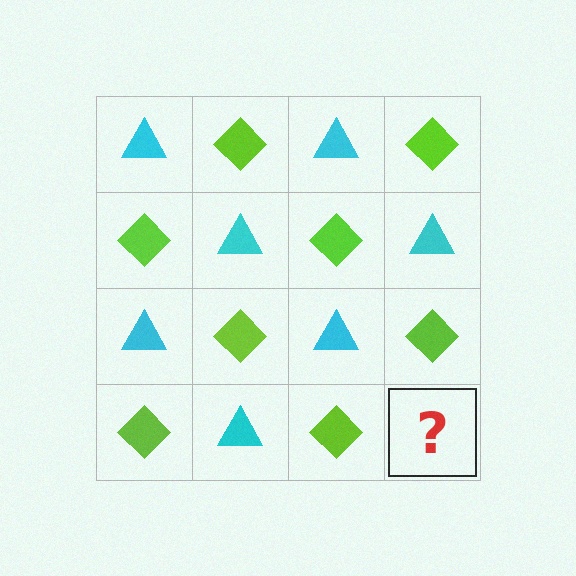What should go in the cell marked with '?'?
The missing cell should contain a cyan triangle.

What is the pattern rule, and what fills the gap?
The rule is that it alternates cyan triangle and lime diamond in a checkerboard pattern. The gap should be filled with a cyan triangle.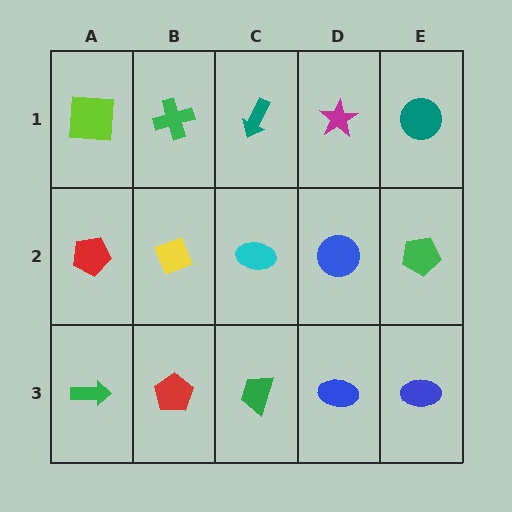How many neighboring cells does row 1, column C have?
3.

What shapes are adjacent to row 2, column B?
A green cross (row 1, column B), a red pentagon (row 3, column B), a red pentagon (row 2, column A), a cyan ellipse (row 2, column C).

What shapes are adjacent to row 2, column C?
A teal arrow (row 1, column C), a green trapezoid (row 3, column C), a yellow diamond (row 2, column B), a blue circle (row 2, column D).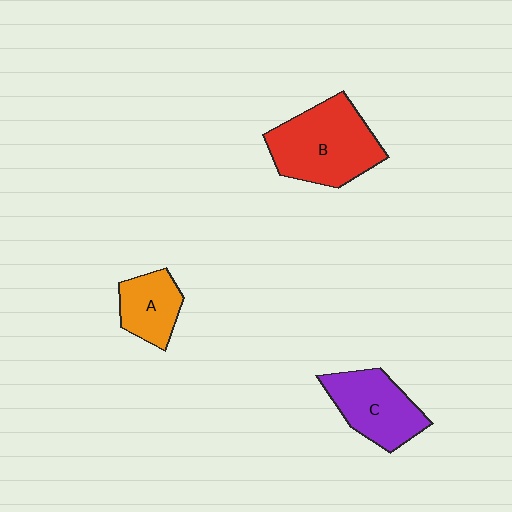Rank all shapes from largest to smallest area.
From largest to smallest: B (red), C (purple), A (orange).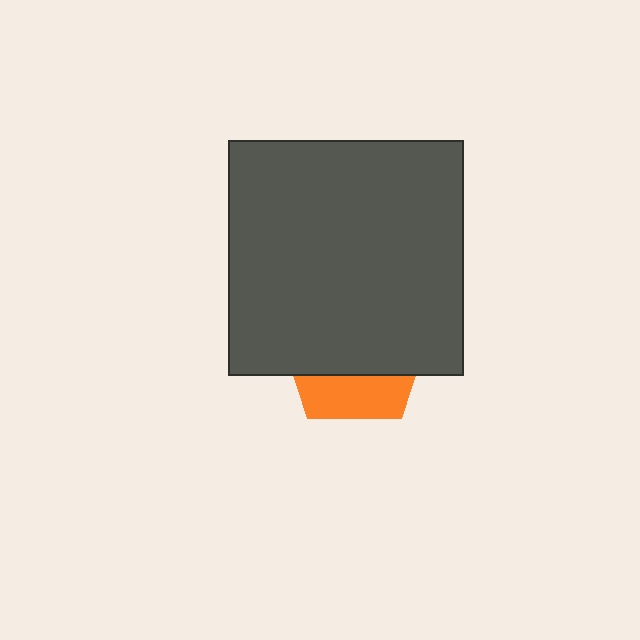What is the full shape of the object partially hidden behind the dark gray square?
The partially hidden object is an orange pentagon.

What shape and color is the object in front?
The object in front is a dark gray square.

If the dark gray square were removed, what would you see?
You would see the complete orange pentagon.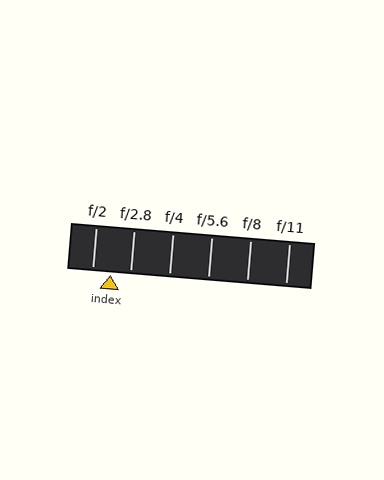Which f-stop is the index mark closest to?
The index mark is closest to f/2.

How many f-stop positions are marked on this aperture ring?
There are 6 f-stop positions marked.